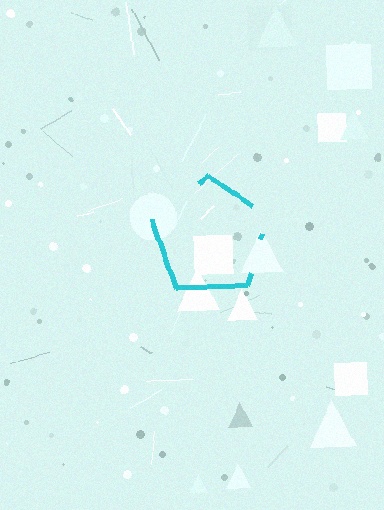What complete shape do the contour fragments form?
The contour fragments form a pentagon.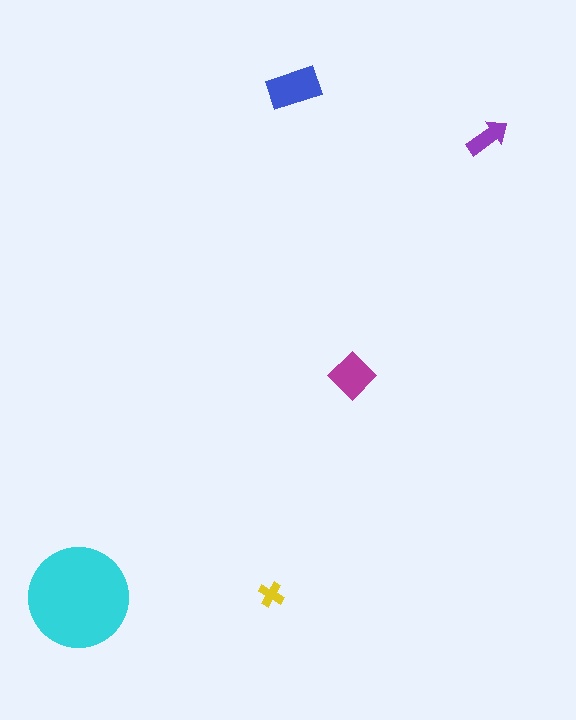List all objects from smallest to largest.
The yellow cross, the purple arrow, the magenta diamond, the blue rectangle, the cyan circle.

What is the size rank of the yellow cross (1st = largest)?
5th.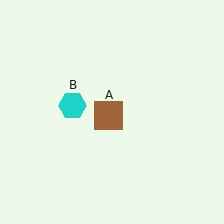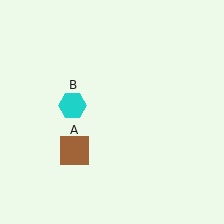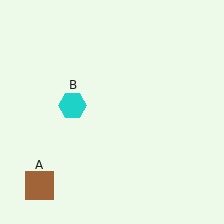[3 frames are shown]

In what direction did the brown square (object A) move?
The brown square (object A) moved down and to the left.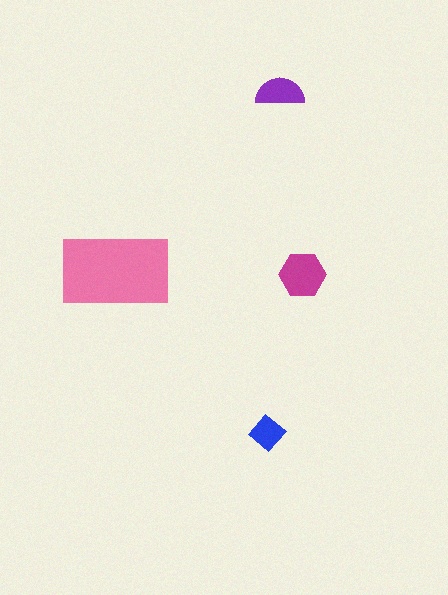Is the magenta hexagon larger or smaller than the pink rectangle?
Smaller.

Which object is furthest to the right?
The magenta hexagon is rightmost.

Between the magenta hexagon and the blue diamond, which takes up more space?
The magenta hexagon.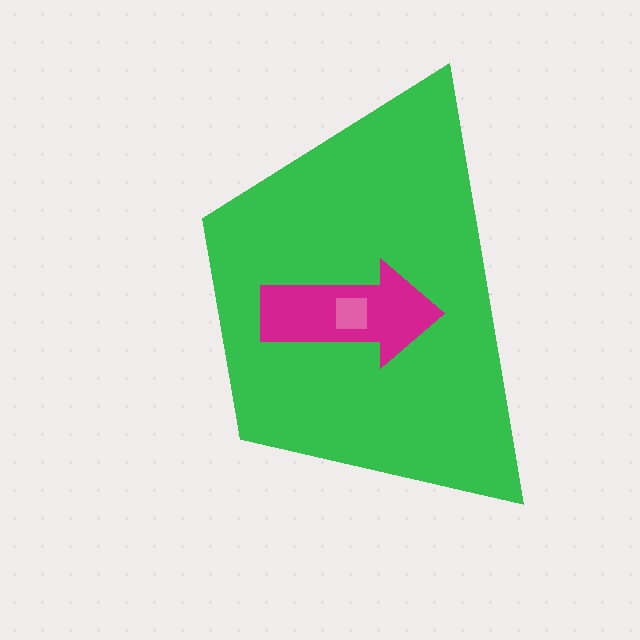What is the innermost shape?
The pink square.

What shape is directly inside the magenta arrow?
The pink square.